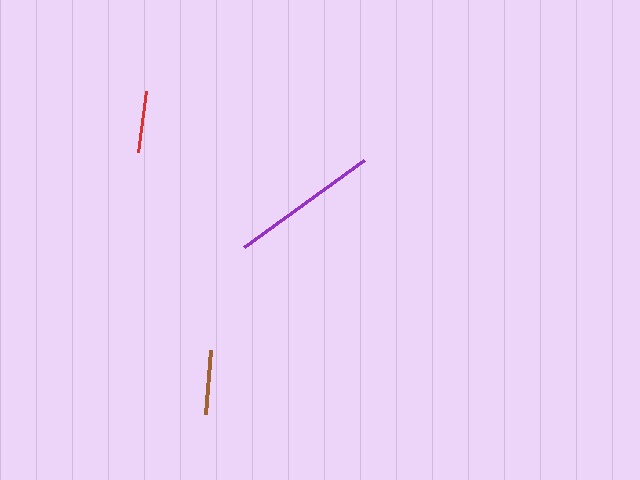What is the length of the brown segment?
The brown segment is approximately 64 pixels long.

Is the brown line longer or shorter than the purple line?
The purple line is longer than the brown line.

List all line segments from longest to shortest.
From longest to shortest: purple, brown, red.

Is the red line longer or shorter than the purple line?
The purple line is longer than the red line.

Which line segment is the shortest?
The red line is the shortest at approximately 62 pixels.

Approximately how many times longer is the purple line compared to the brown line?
The purple line is approximately 2.3 times the length of the brown line.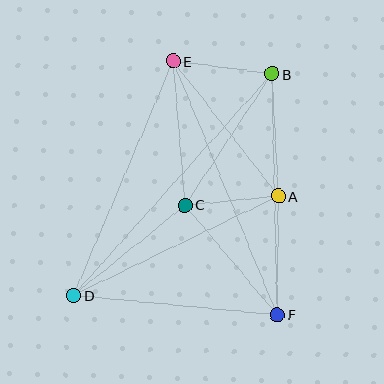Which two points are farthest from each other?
Points B and D are farthest from each other.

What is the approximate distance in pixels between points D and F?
The distance between D and F is approximately 204 pixels.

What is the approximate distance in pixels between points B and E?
The distance between B and E is approximately 100 pixels.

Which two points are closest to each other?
Points A and C are closest to each other.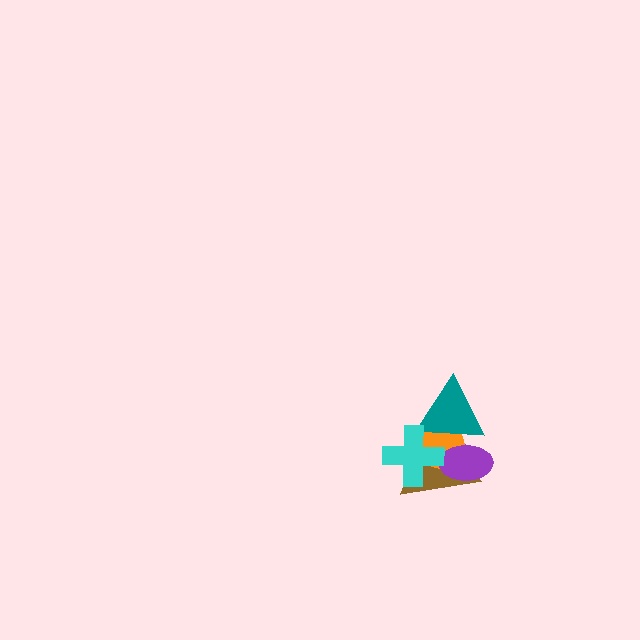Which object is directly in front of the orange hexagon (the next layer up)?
The teal triangle is directly in front of the orange hexagon.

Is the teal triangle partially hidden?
Yes, it is partially covered by another shape.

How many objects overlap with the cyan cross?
3 objects overlap with the cyan cross.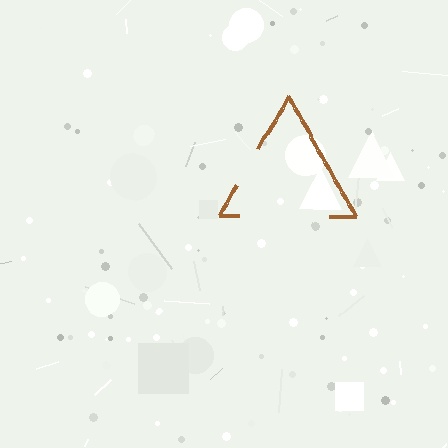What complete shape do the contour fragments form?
The contour fragments form a triangle.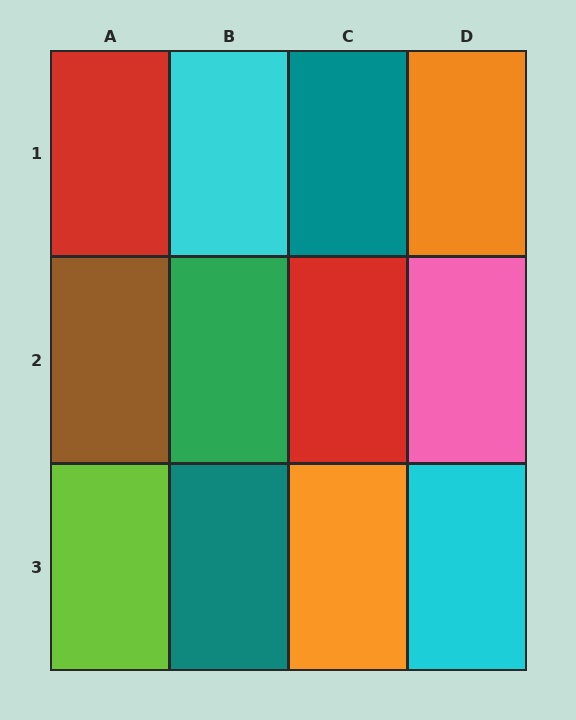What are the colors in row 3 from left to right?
Lime, teal, orange, cyan.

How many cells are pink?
1 cell is pink.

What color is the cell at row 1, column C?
Teal.